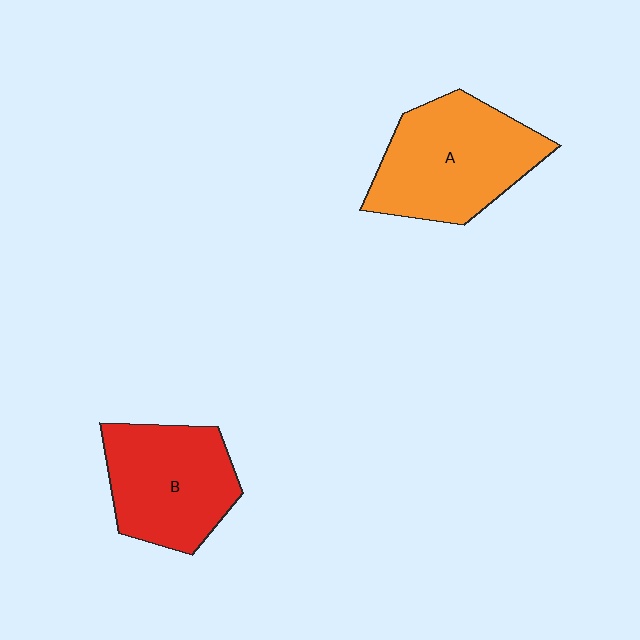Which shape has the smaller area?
Shape B (red).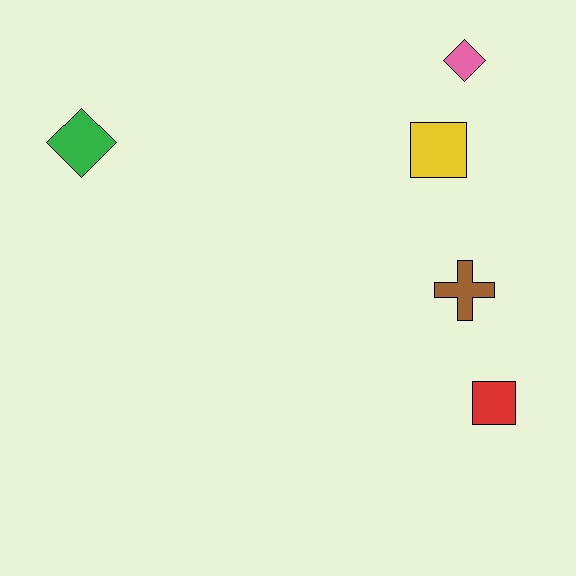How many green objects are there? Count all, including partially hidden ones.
There is 1 green object.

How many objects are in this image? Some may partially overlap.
There are 5 objects.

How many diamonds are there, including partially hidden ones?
There are 2 diamonds.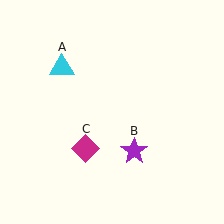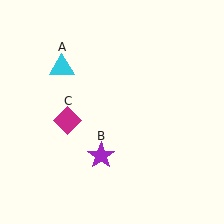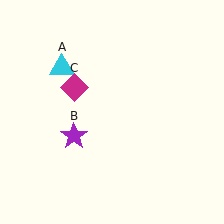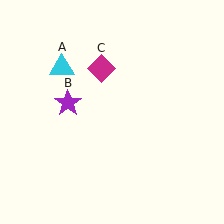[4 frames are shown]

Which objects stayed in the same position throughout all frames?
Cyan triangle (object A) remained stationary.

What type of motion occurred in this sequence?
The purple star (object B), magenta diamond (object C) rotated clockwise around the center of the scene.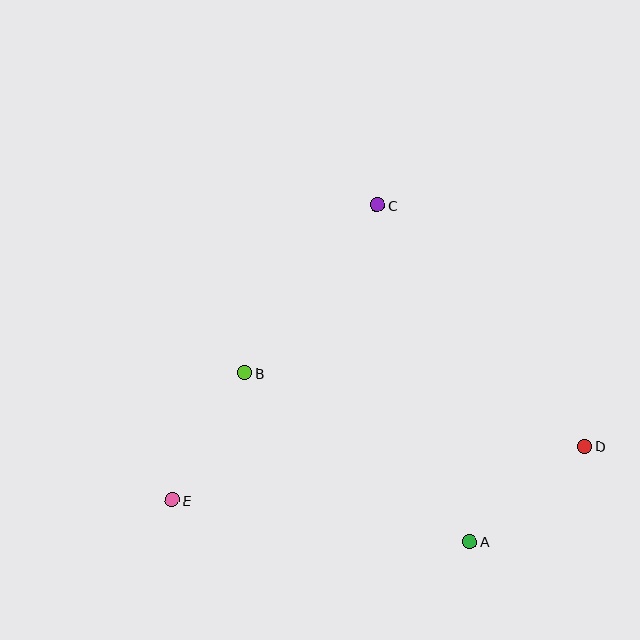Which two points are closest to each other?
Points B and E are closest to each other.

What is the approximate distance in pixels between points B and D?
The distance between B and D is approximately 348 pixels.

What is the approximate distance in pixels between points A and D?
The distance between A and D is approximately 149 pixels.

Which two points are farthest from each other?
Points D and E are farthest from each other.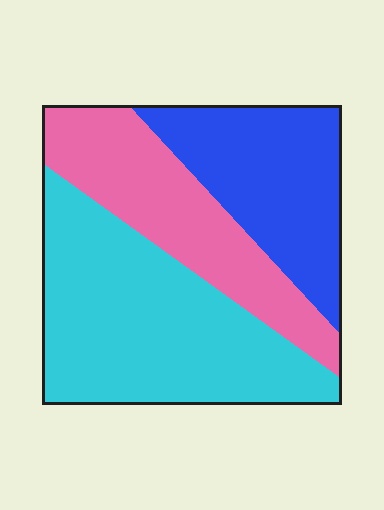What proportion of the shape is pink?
Pink covers roughly 30% of the shape.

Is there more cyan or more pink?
Cyan.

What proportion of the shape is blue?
Blue covers 27% of the shape.